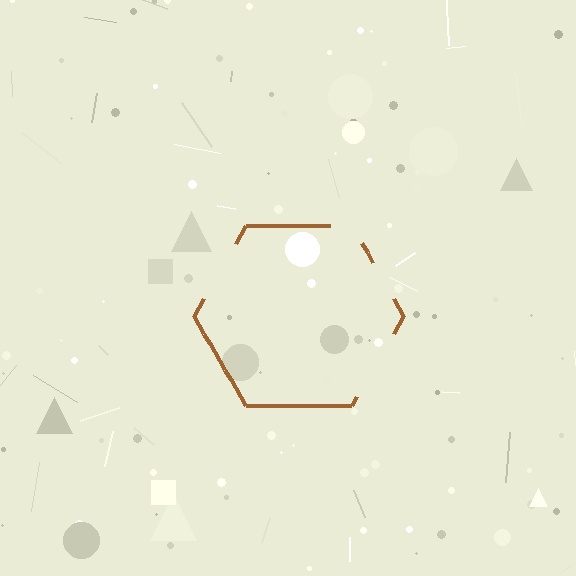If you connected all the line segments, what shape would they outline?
They would outline a hexagon.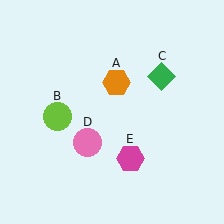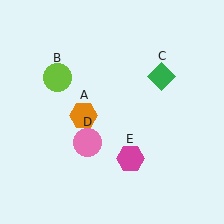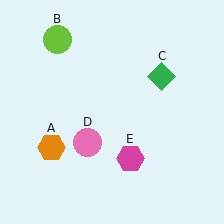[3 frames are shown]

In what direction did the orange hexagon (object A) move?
The orange hexagon (object A) moved down and to the left.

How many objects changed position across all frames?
2 objects changed position: orange hexagon (object A), lime circle (object B).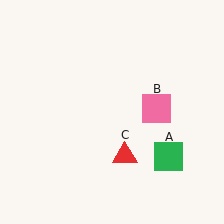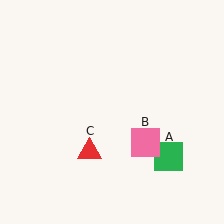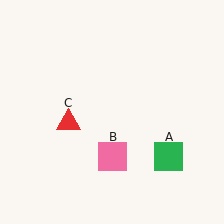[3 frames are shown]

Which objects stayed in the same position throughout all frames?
Green square (object A) remained stationary.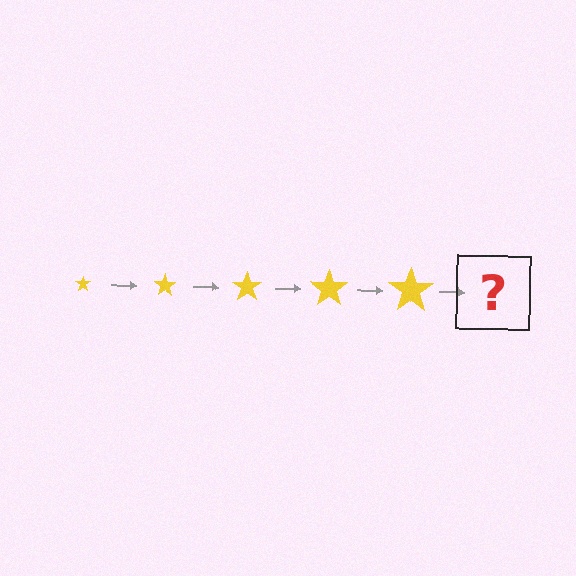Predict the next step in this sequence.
The next step is a yellow star, larger than the previous one.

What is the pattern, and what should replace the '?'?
The pattern is that the star gets progressively larger each step. The '?' should be a yellow star, larger than the previous one.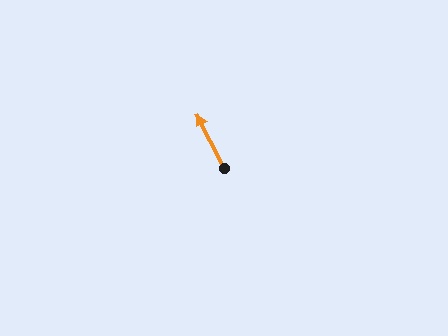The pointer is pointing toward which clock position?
Roughly 11 o'clock.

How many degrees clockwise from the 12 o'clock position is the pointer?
Approximately 333 degrees.